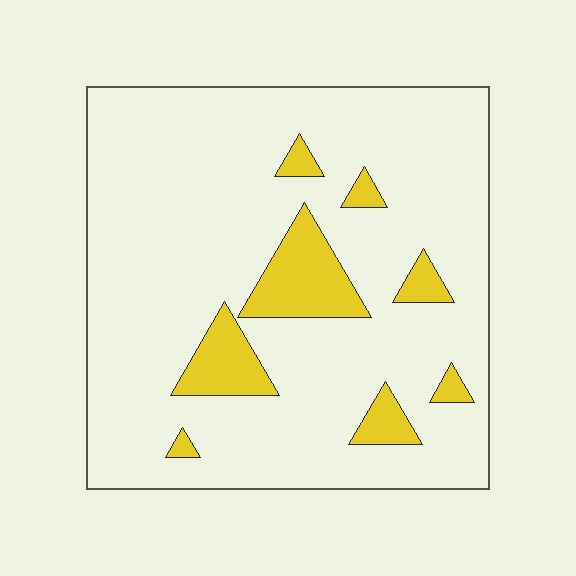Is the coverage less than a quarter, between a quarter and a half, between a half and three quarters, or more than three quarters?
Less than a quarter.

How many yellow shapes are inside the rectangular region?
8.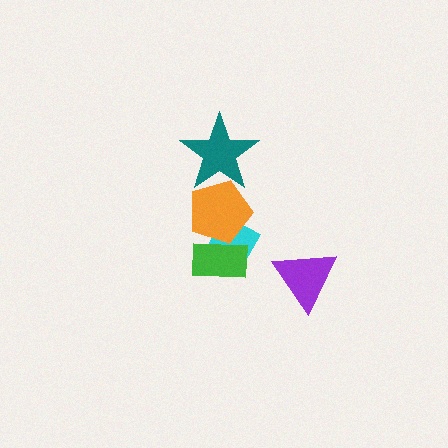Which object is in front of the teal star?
The orange pentagon is in front of the teal star.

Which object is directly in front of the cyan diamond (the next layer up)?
The orange pentagon is directly in front of the cyan diamond.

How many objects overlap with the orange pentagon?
3 objects overlap with the orange pentagon.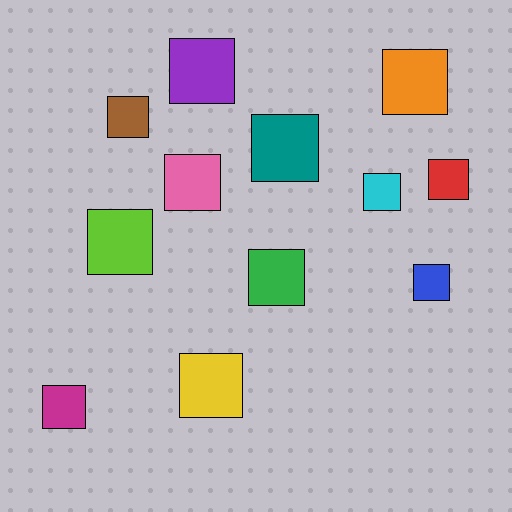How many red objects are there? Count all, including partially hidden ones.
There is 1 red object.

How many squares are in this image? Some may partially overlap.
There are 12 squares.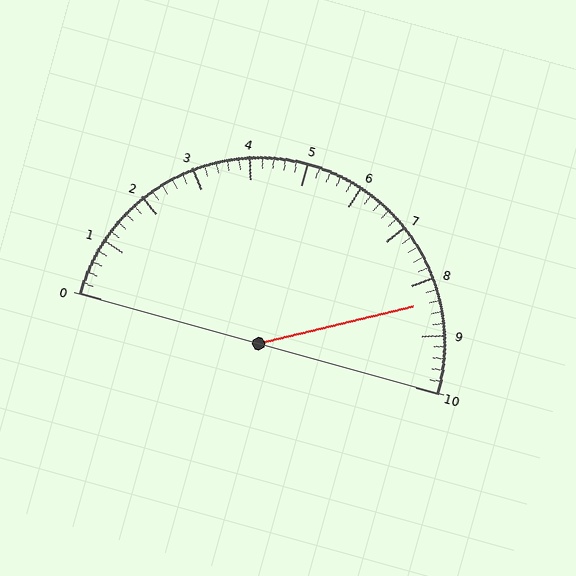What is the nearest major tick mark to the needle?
The nearest major tick mark is 8.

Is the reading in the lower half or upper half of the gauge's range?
The reading is in the upper half of the range (0 to 10).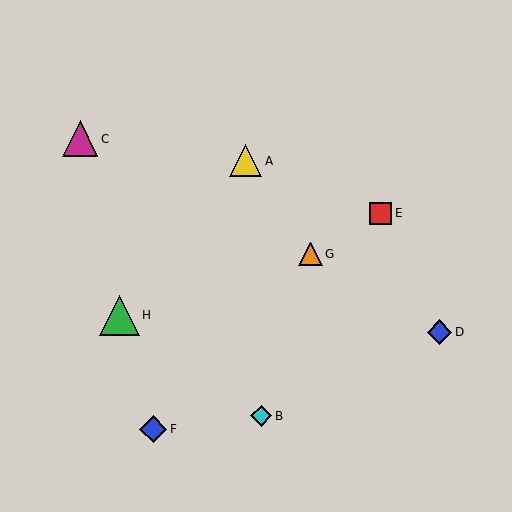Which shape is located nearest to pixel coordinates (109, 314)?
The green triangle (labeled H) at (119, 315) is nearest to that location.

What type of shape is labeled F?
Shape F is a blue diamond.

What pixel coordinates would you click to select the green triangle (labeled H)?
Click at (119, 315) to select the green triangle H.